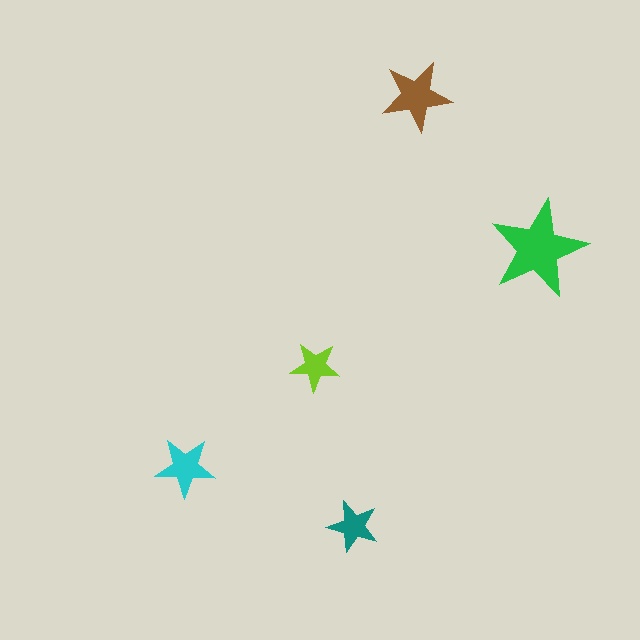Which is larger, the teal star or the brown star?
The brown one.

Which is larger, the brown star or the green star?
The green one.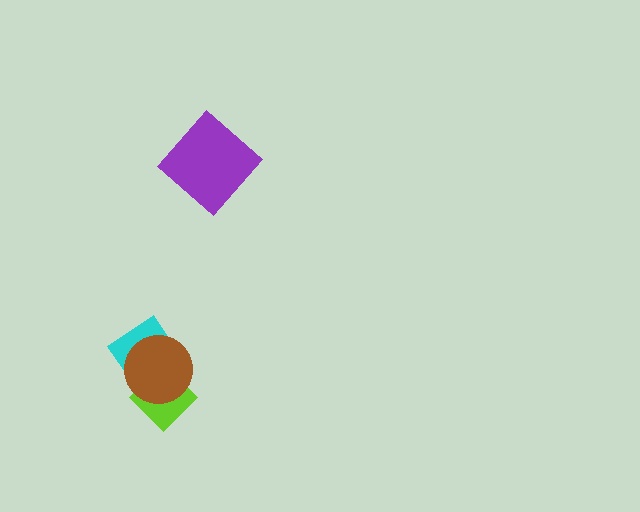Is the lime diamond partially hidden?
Yes, it is partially covered by another shape.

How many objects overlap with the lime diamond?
2 objects overlap with the lime diamond.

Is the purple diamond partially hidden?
No, no other shape covers it.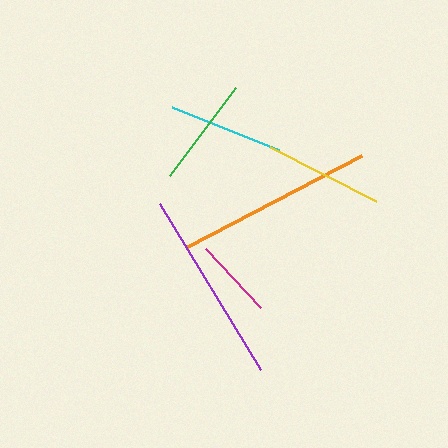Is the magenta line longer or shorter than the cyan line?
The cyan line is longer than the magenta line.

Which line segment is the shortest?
The magenta line is the shortest at approximately 80 pixels.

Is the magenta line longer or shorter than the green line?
The green line is longer than the magenta line.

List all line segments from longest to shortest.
From longest to shortest: orange, purple, yellow, cyan, green, magenta.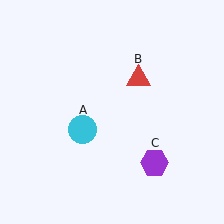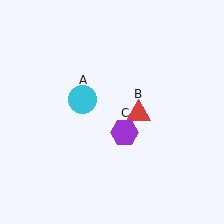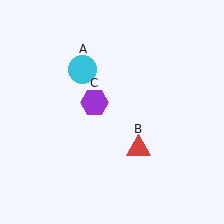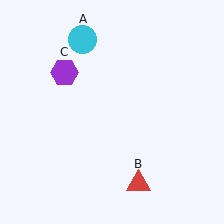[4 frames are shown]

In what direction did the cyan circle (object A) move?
The cyan circle (object A) moved up.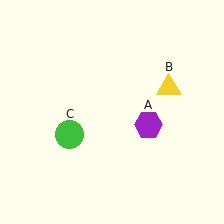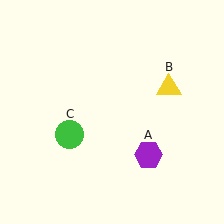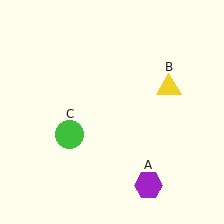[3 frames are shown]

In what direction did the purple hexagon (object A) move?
The purple hexagon (object A) moved down.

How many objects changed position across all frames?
1 object changed position: purple hexagon (object A).